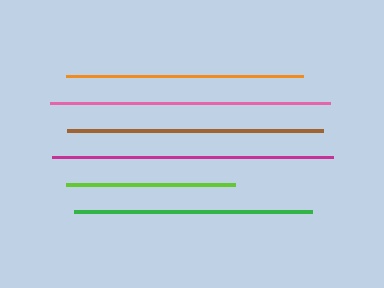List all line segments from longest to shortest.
From longest to shortest: magenta, pink, brown, green, orange, lime.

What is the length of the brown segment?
The brown segment is approximately 256 pixels long.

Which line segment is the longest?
The magenta line is the longest at approximately 281 pixels.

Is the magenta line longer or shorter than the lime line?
The magenta line is longer than the lime line.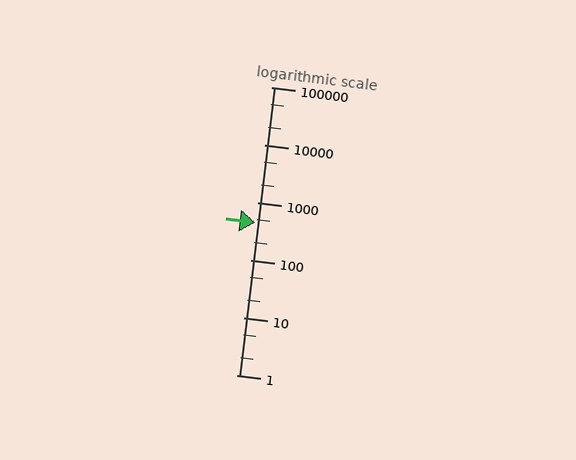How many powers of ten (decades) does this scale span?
The scale spans 5 decades, from 1 to 100000.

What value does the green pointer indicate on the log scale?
The pointer indicates approximately 450.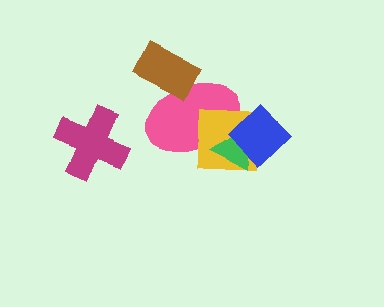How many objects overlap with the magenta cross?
0 objects overlap with the magenta cross.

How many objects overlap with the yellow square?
3 objects overlap with the yellow square.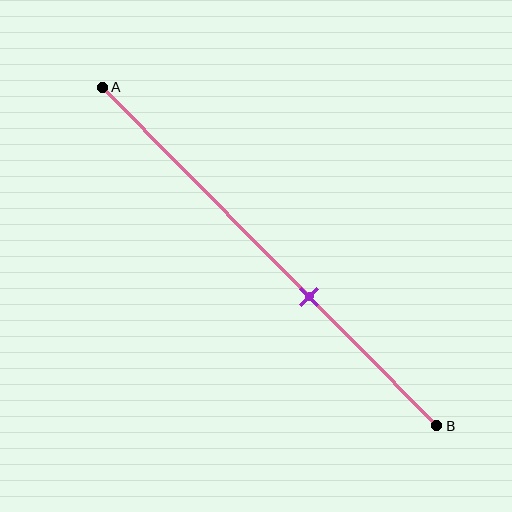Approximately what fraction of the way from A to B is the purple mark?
The purple mark is approximately 60% of the way from A to B.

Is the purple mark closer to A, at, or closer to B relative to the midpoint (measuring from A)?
The purple mark is closer to point B than the midpoint of segment AB.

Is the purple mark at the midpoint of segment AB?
No, the mark is at about 60% from A, not at the 50% midpoint.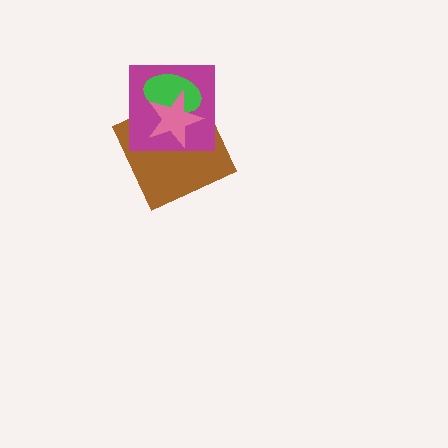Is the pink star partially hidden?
No, no other shape covers it.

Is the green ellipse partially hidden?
Yes, it is partially covered by another shape.